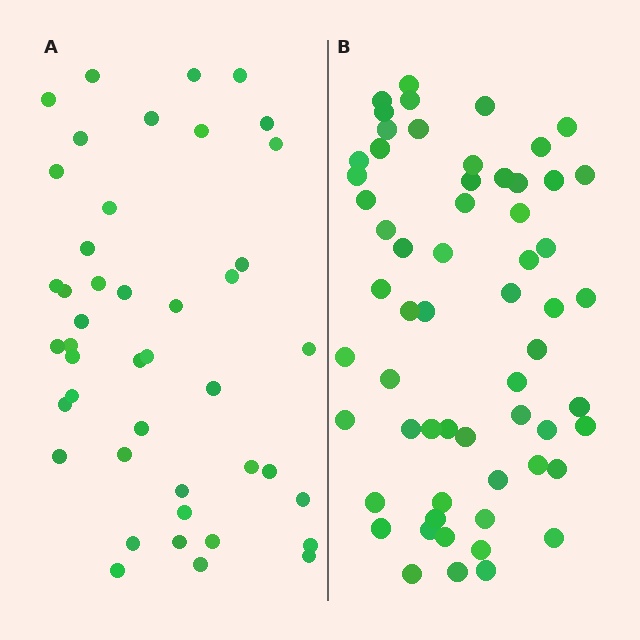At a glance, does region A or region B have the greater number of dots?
Region B (the right region) has more dots.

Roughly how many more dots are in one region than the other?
Region B has approximately 15 more dots than region A.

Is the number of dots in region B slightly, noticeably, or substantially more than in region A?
Region B has noticeably more, but not dramatically so. The ratio is roughly 1.4 to 1.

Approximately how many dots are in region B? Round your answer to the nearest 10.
About 60 dots.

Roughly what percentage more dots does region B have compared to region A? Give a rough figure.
About 35% more.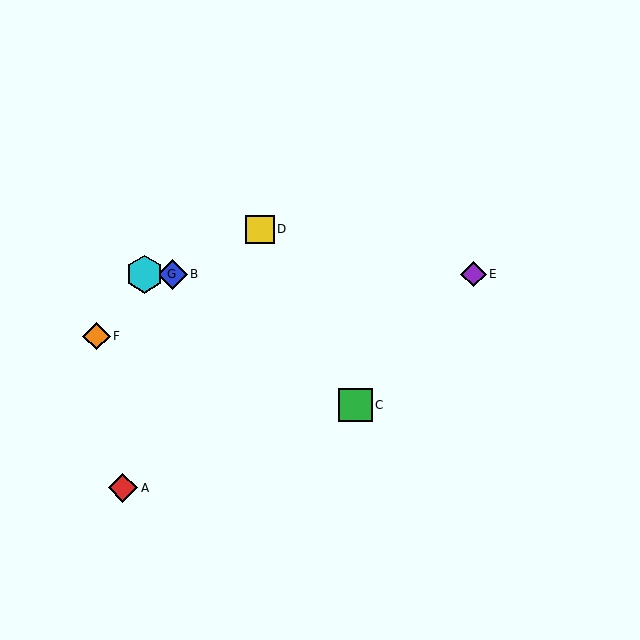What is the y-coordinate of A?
Object A is at y≈488.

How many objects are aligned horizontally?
3 objects (B, E, G) are aligned horizontally.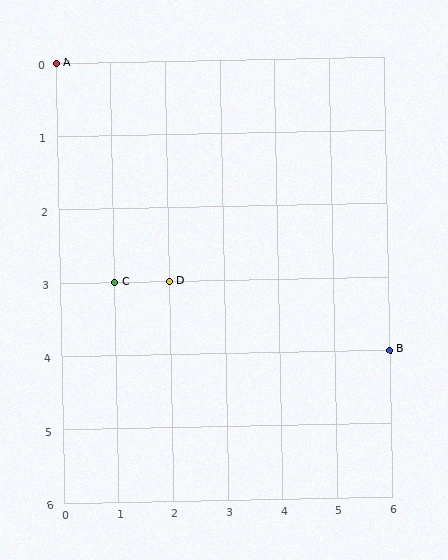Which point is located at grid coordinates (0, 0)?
Point A is at (0, 0).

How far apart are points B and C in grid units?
Points B and C are 5 columns and 1 row apart (about 5.1 grid units diagonally).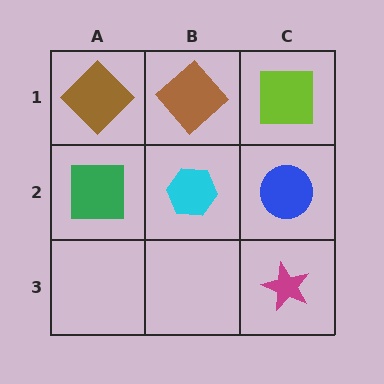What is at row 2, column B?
A cyan hexagon.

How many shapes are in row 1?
3 shapes.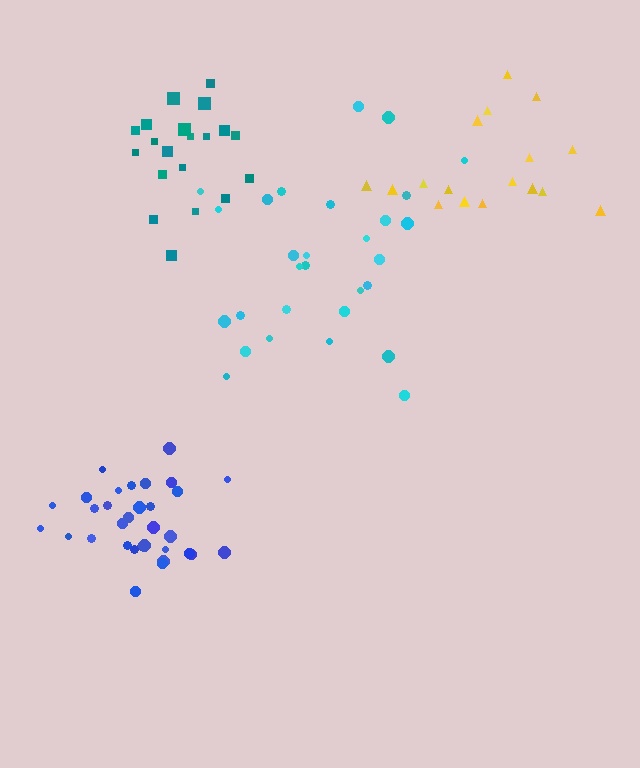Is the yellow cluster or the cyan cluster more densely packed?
Yellow.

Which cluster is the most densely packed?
Blue.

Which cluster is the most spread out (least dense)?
Cyan.